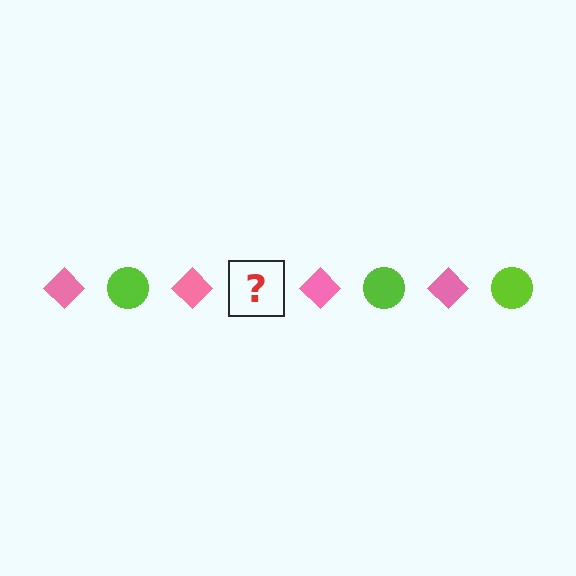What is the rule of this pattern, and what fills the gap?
The rule is that the pattern alternates between pink diamond and lime circle. The gap should be filled with a lime circle.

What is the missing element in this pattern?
The missing element is a lime circle.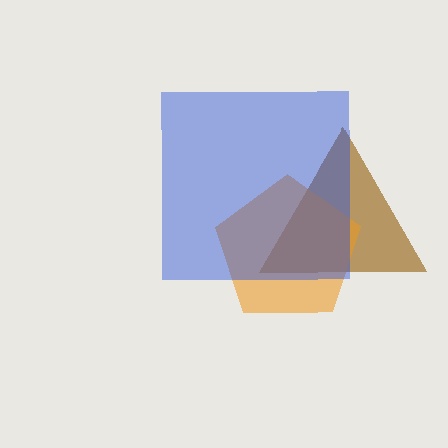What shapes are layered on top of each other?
The layered shapes are: a brown triangle, an orange pentagon, a blue square.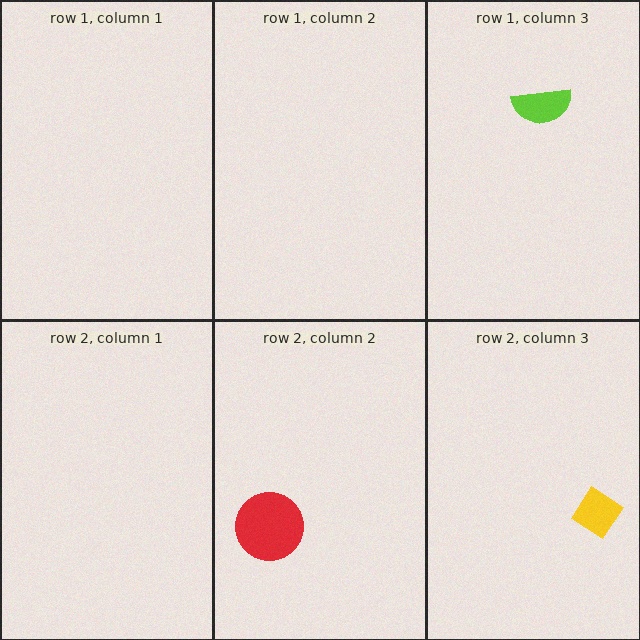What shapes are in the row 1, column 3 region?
The lime semicircle.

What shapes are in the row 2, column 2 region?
The red circle.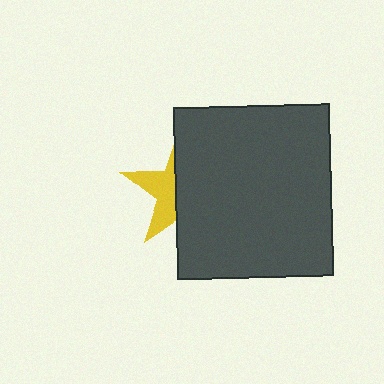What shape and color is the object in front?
The object in front is a dark gray rectangle.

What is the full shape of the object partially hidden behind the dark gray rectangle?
The partially hidden object is a yellow star.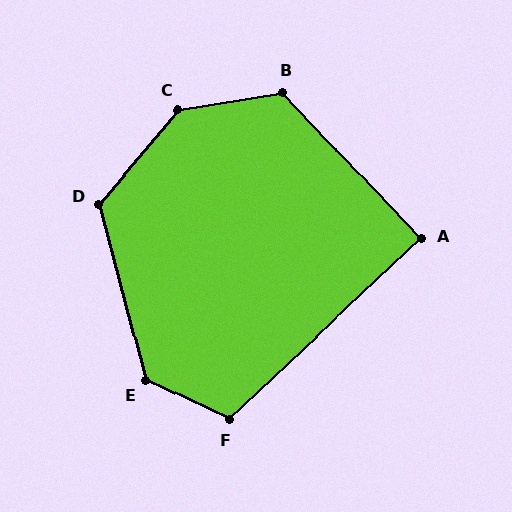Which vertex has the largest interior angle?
C, at approximately 140 degrees.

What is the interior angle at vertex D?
Approximately 125 degrees (obtuse).